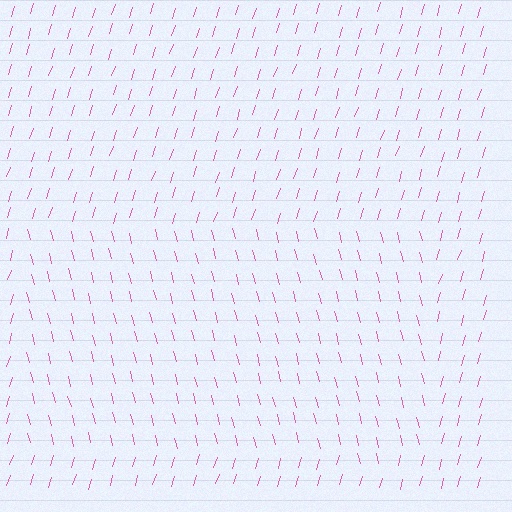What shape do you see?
I see a rectangle.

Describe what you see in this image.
The image is filled with small pink line segments. A rectangle region in the image has lines oriented differently from the surrounding lines, creating a visible texture boundary.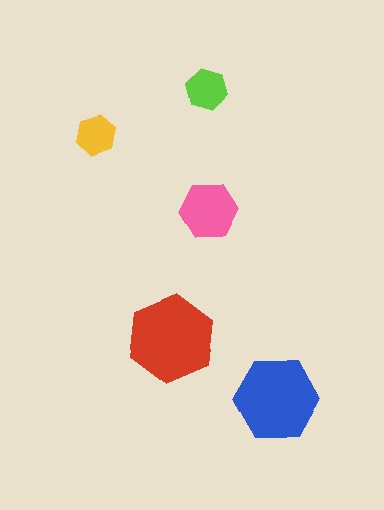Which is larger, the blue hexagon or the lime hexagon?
The blue one.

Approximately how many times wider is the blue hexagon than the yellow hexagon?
About 2 times wider.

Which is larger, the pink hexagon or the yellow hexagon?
The pink one.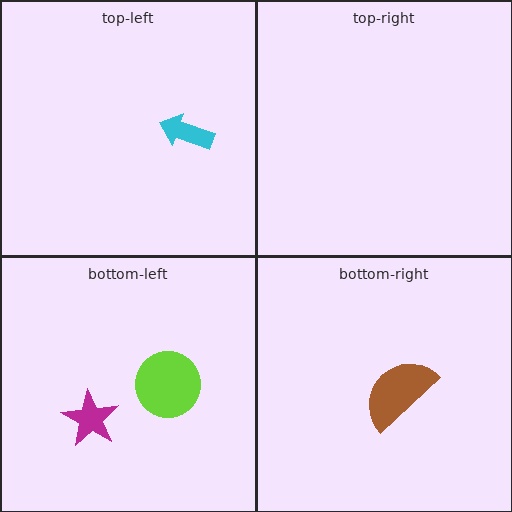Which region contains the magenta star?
The bottom-left region.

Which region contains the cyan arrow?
The top-left region.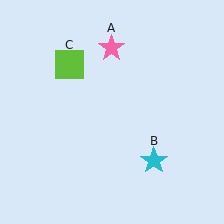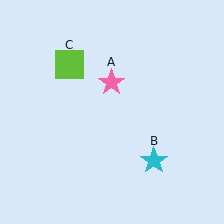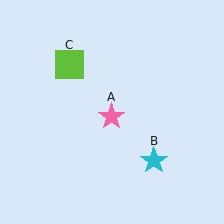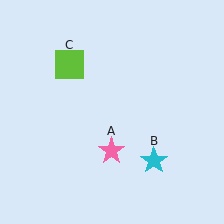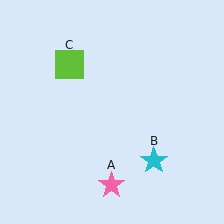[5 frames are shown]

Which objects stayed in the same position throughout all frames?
Cyan star (object B) and lime square (object C) remained stationary.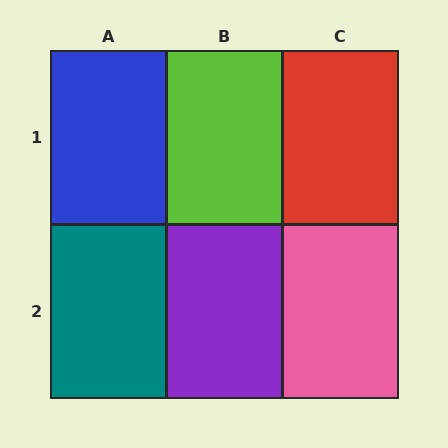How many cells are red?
1 cell is red.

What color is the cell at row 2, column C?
Pink.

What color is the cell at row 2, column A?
Teal.